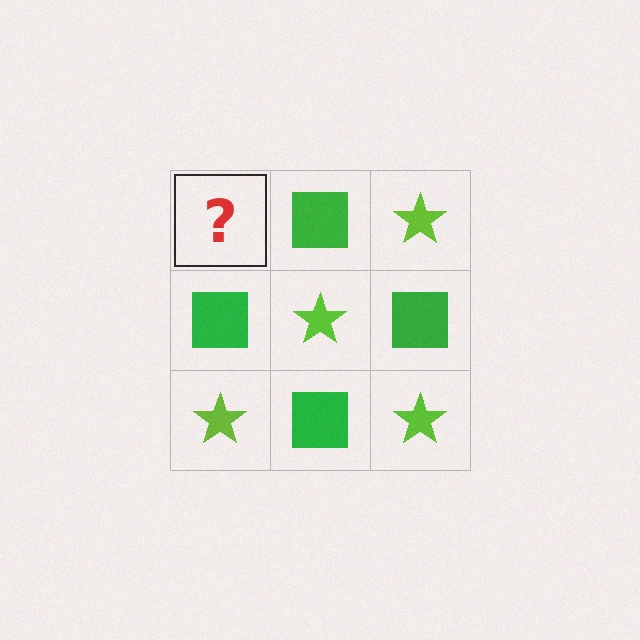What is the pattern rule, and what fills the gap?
The rule is that it alternates lime star and green square in a checkerboard pattern. The gap should be filled with a lime star.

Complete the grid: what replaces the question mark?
The question mark should be replaced with a lime star.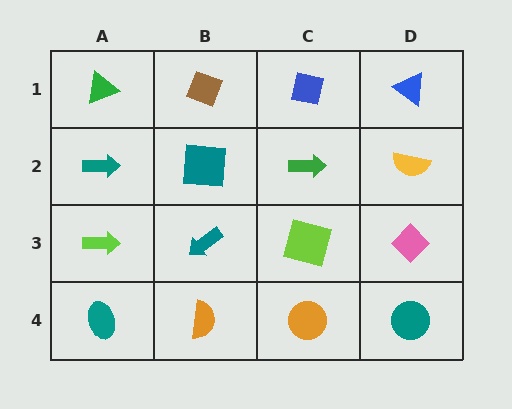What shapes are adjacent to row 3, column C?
A green arrow (row 2, column C), an orange circle (row 4, column C), a teal arrow (row 3, column B), a pink diamond (row 3, column D).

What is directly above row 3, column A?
A teal arrow.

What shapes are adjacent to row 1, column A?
A teal arrow (row 2, column A), a brown diamond (row 1, column B).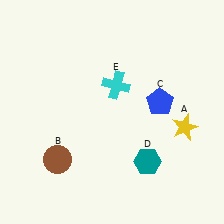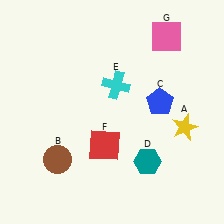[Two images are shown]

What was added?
A red square (F), a pink square (G) were added in Image 2.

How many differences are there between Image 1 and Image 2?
There are 2 differences between the two images.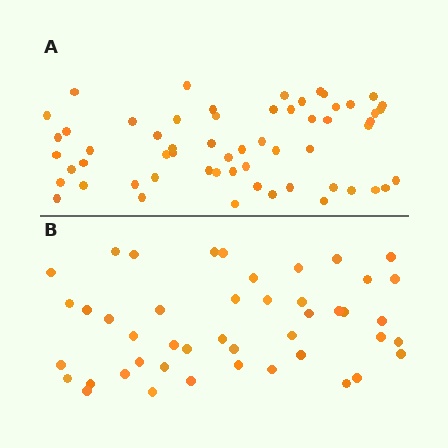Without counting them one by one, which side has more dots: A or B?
Region A (the top region) has more dots.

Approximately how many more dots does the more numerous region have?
Region A has approximately 15 more dots than region B.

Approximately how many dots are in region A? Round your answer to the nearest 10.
About 60 dots. (The exact count is 59, which rounds to 60.)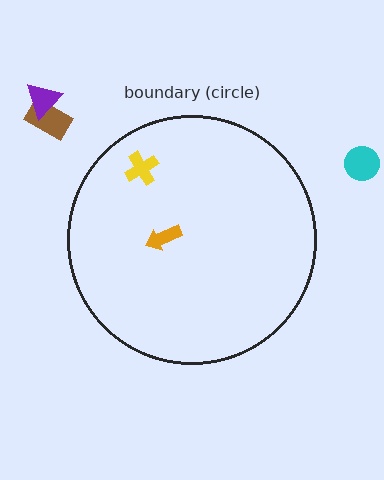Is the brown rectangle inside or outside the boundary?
Outside.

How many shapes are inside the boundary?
2 inside, 3 outside.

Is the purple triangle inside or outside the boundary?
Outside.